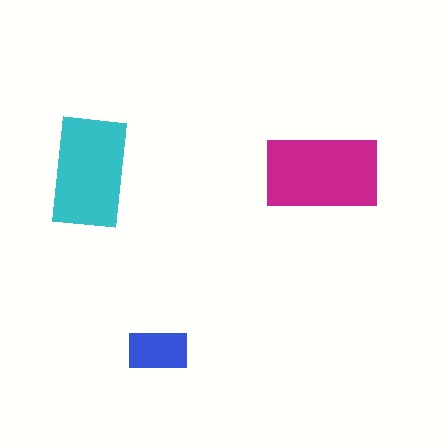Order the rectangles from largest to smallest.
the magenta one, the cyan one, the blue one.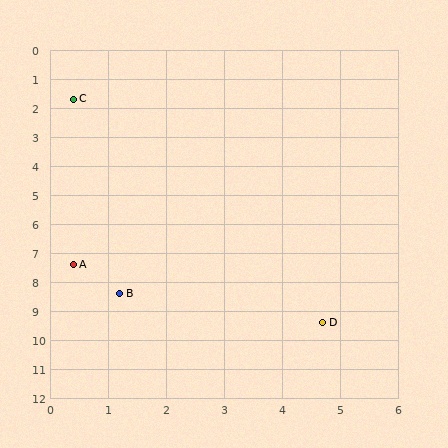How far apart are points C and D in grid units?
Points C and D are about 8.8 grid units apart.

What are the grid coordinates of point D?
Point D is at approximately (4.7, 9.4).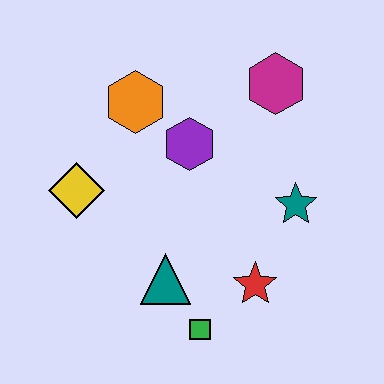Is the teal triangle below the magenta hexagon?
Yes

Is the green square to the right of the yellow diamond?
Yes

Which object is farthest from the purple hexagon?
The green square is farthest from the purple hexagon.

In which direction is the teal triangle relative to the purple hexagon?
The teal triangle is below the purple hexagon.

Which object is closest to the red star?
The green square is closest to the red star.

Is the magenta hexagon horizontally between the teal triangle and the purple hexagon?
No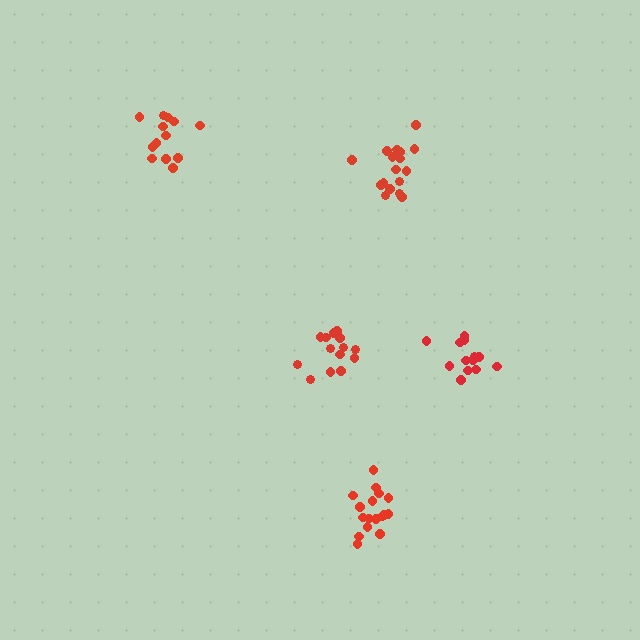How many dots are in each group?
Group 1: 13 dots, Group 2: 14 dots, Group 3: 13 dots, Group 4: 17 dots, Group 5: 17 dots (74 total).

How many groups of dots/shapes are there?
There are 5 groups.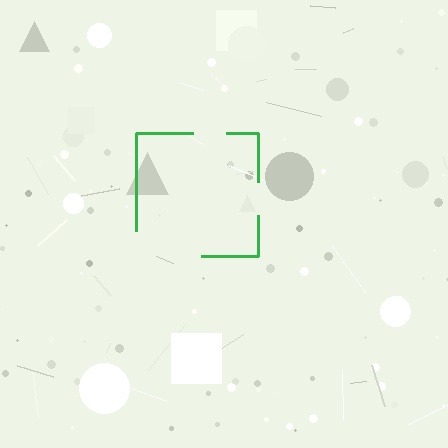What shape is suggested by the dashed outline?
The dashed outline suggests a square.